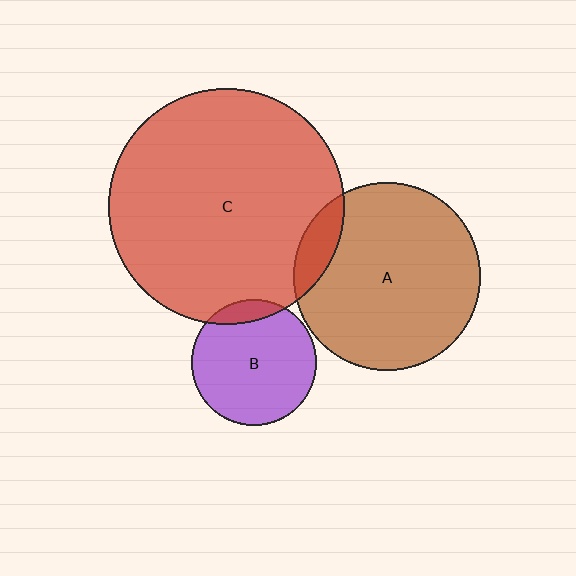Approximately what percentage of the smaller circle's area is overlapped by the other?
Approximately 10%.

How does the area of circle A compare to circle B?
Approximately 2.2 times.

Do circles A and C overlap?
Yes.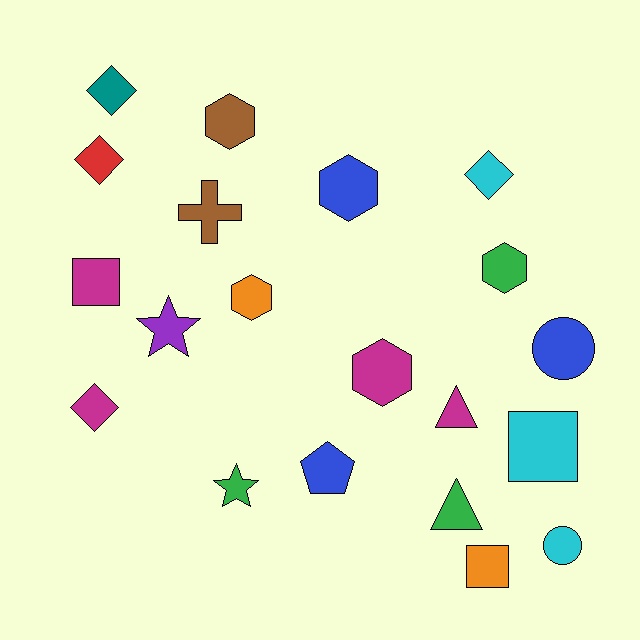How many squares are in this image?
There are 3 squares.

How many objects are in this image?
There are 20 objects.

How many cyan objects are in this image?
There are 3 cyan objects.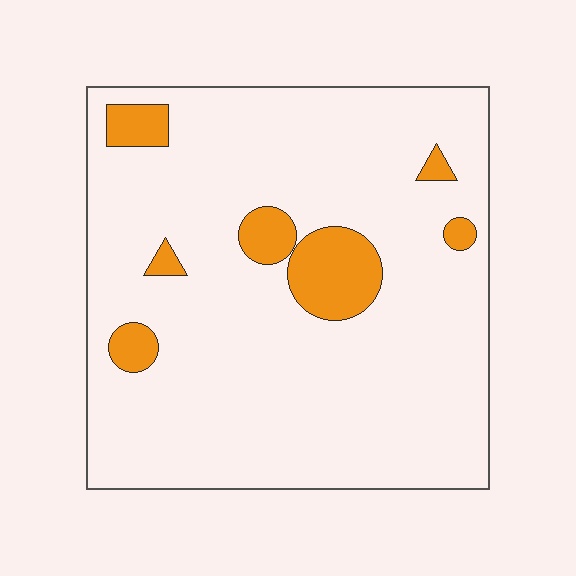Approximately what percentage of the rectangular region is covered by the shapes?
Approximately 10%.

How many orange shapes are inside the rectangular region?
7.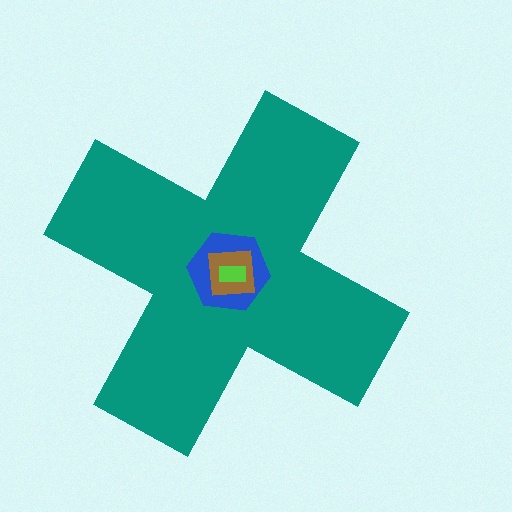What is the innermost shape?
The lime rectangle.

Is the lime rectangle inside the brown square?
Yes.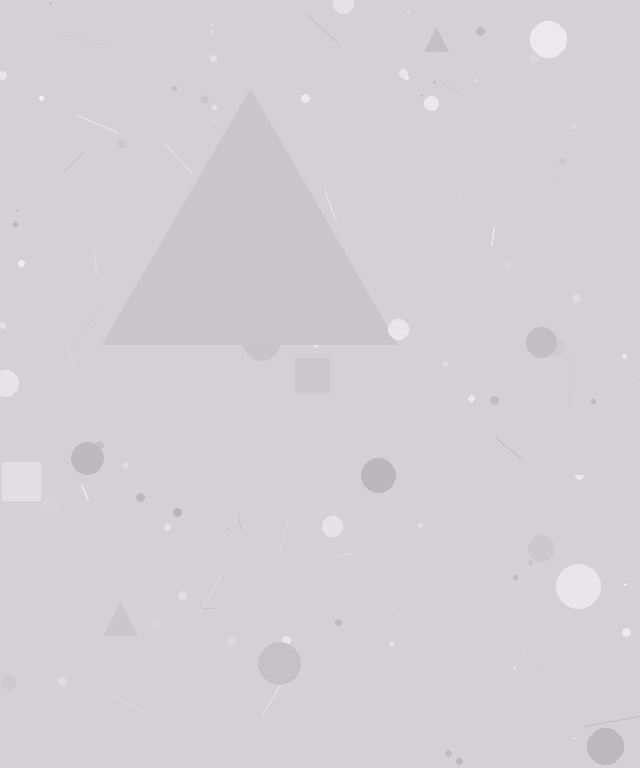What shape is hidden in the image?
A triangle is hidden in the image.